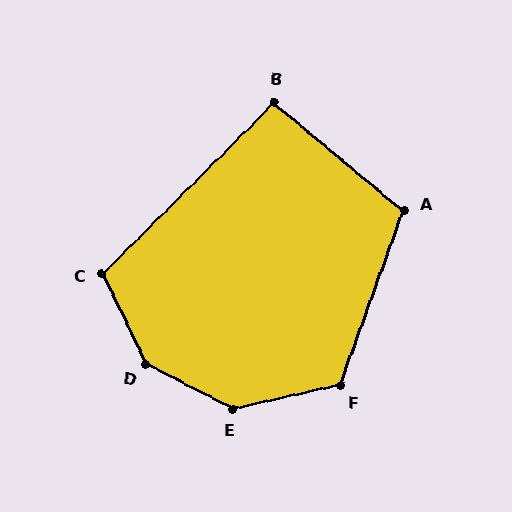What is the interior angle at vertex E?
Approximately 141 degrees (obtuse).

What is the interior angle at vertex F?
Approximately 122 degrees (obtuse).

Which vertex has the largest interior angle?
D, at approximately 143 degrees.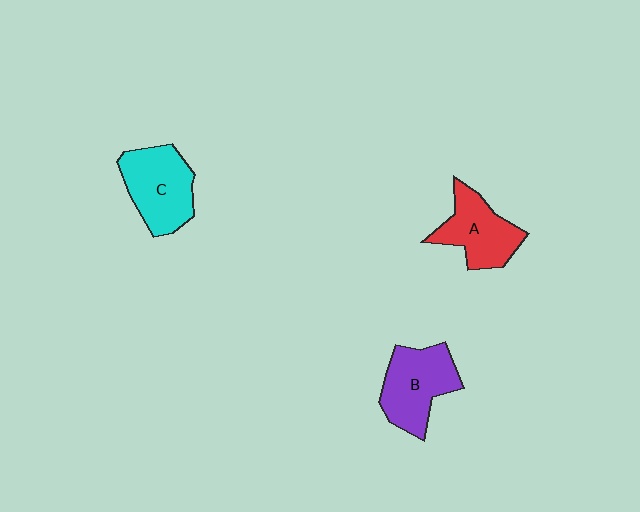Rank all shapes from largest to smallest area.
From largest to smallest: C (cyan), B (purple), A (red).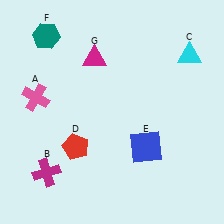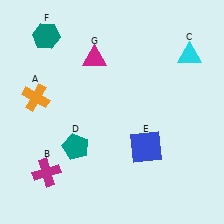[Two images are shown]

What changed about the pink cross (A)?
In Image 1, A is pink. In Image 2, it changed to orange.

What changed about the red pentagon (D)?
In Image 1, D is red. In Image 2, it changed to teal.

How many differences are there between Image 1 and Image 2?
There are 2 differences between the two images.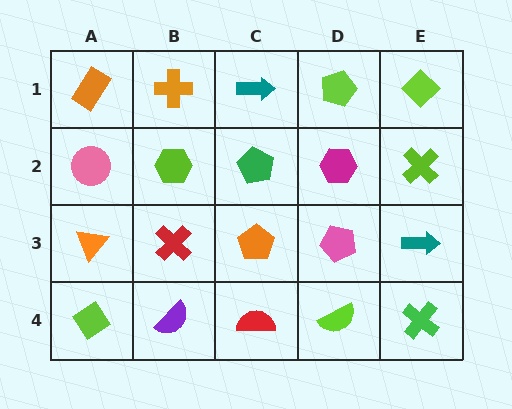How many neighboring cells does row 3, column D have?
4.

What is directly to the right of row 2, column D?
A lime cross.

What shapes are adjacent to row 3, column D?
A magenta hexagon (row 2, column D), a lime semicircle (row 4, column D), an orange pentagon (row 3, column C), a teal arrow (row 3, column E).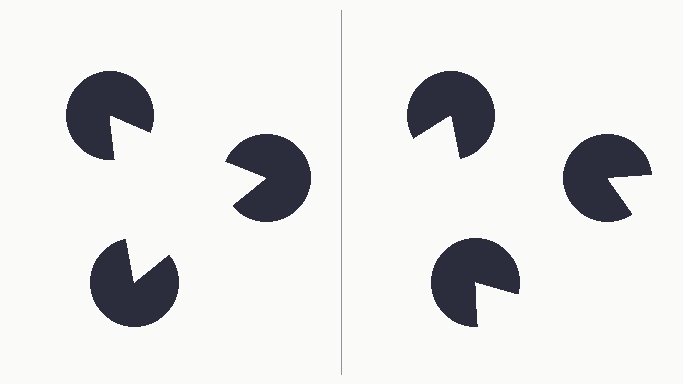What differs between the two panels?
The pac-man discs are positioned identically on both sides; only the wedge orientations differ. On the left they align to a triangle; on the right they are misaligned.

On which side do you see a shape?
An illusory triangle appears on the left side. On the right side the wedge cuts are rotated, so no coherent shape forms.